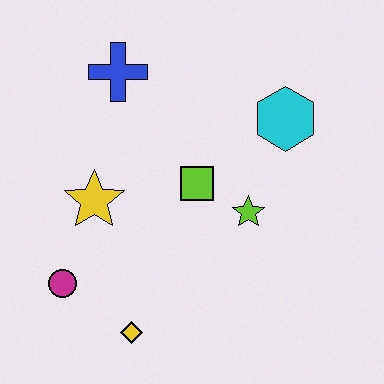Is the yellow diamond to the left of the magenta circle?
No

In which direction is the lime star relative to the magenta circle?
The lime star is to the right of the magenta circle.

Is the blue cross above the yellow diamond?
Yes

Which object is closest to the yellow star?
The magenta circle is closest to the yellow star.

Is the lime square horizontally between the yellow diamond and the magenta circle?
No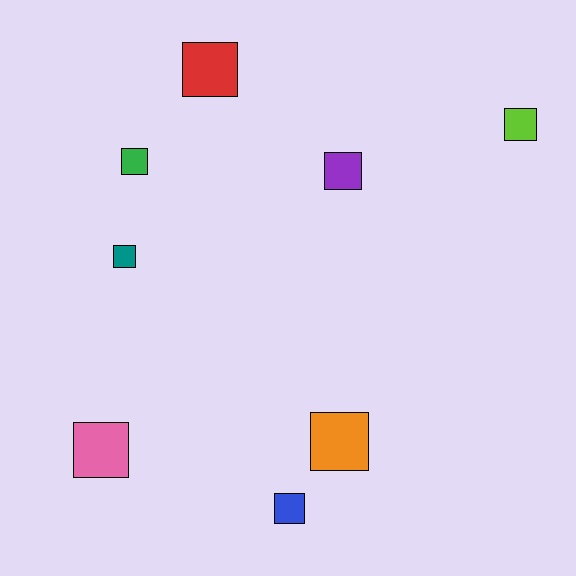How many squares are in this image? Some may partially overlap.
There are 8 squares.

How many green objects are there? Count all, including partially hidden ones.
There is 1 green object.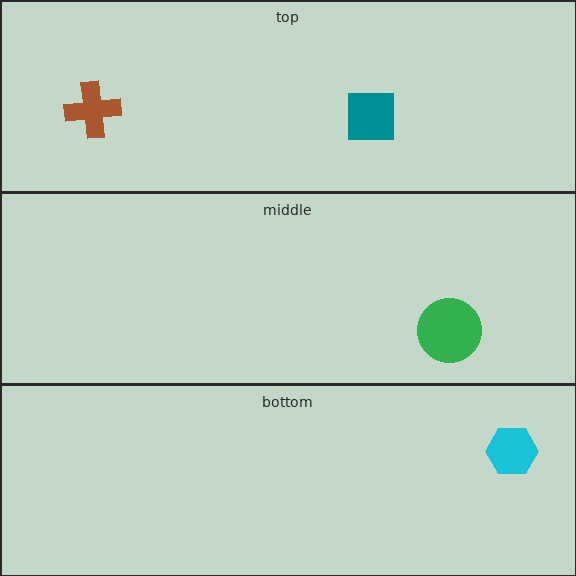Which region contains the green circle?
The middle region.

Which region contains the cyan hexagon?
The bottom region.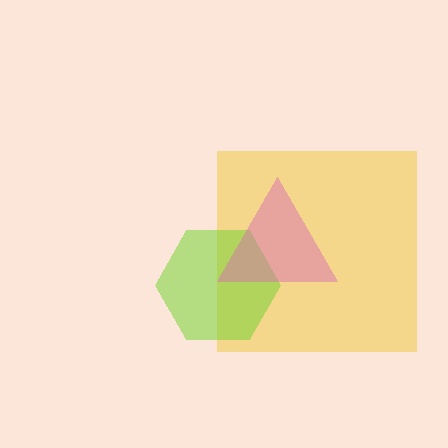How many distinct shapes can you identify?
There are 3 distinct shapes: a yellow square, a lime hexagon, a pink triangle.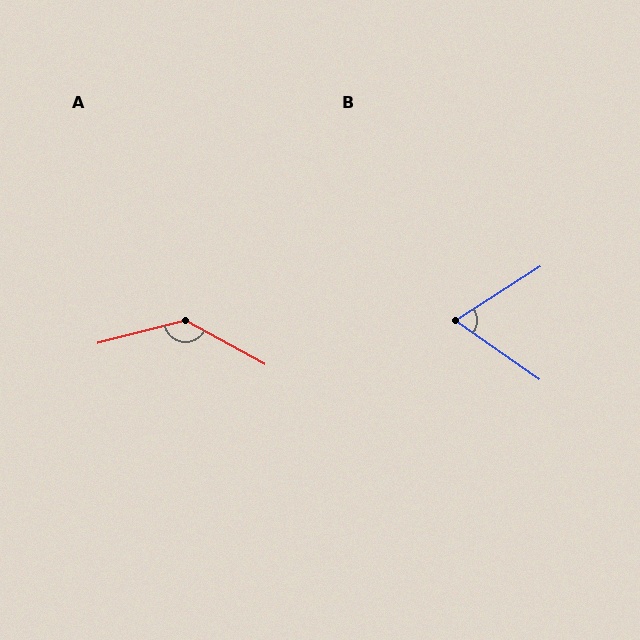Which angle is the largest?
A, at approximately 137 degrees.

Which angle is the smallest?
B, at approximately 68 degrees.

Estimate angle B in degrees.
Approximately 68 degrees.